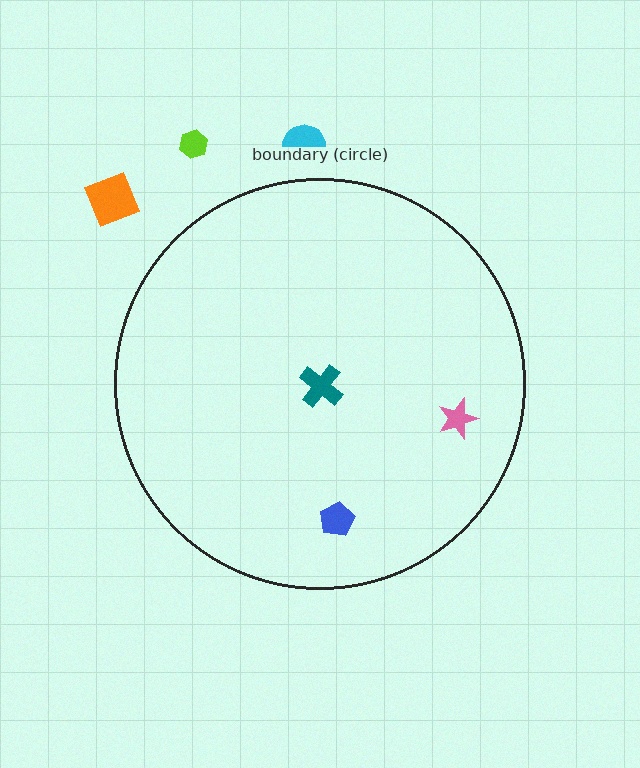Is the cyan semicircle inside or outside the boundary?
Outside.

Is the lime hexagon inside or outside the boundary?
Outside.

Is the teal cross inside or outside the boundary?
Inside.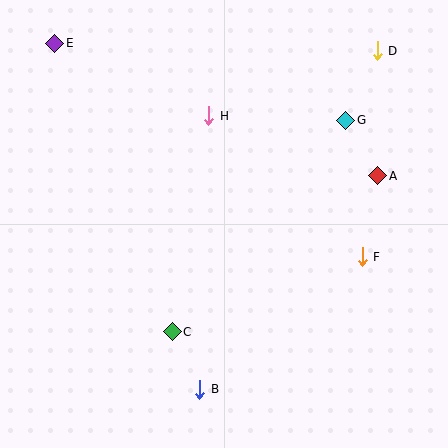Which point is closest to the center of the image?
Point H at (209, 116) is closest to the center.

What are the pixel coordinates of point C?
Point C is at (172, 332).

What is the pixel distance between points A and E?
The distance between A and E is 349 pixels.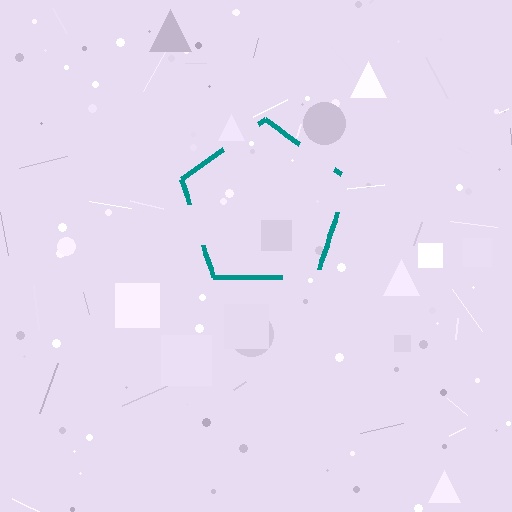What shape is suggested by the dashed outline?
The dashed outline suggests a pentagon.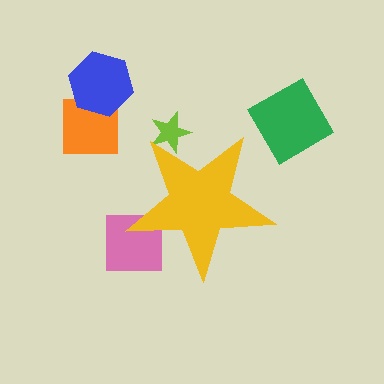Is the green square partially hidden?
No, the green square is fully visible.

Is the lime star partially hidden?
Yes, the lime star is partially hidden behind the yellow star.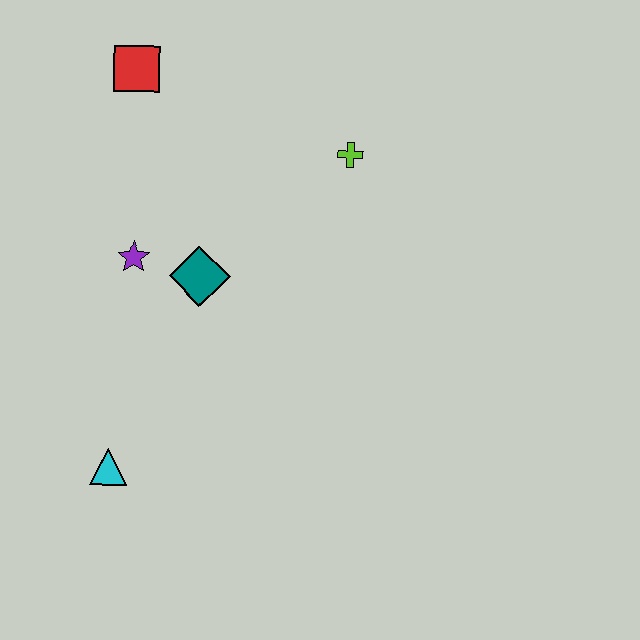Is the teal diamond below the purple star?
Yes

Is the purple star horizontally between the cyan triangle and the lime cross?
Yes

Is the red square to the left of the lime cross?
Yes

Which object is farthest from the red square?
The cyan triangle is farthest from the red square.